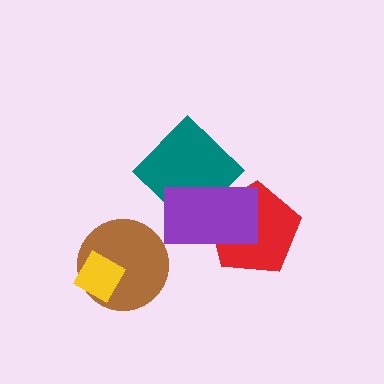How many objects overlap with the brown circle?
1 object overlaps with the brown circle.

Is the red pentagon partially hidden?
Yes, it is partially covered by another shape.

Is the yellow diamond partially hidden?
No, no other shape covers it.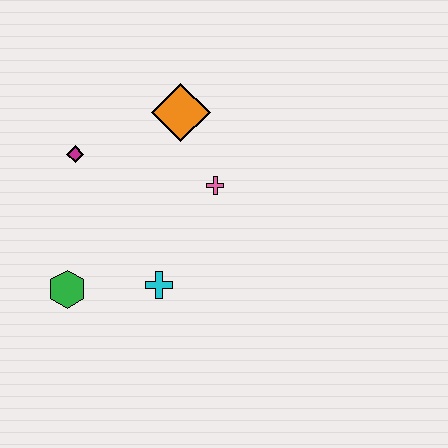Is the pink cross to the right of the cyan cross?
Yes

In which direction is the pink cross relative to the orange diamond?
The pink cross is below the orange diamond.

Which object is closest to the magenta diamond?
The orange diamond is closest to the magenta diamond.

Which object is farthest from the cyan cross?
The orange diamond is farthest from the cyan cross.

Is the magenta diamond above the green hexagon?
Yes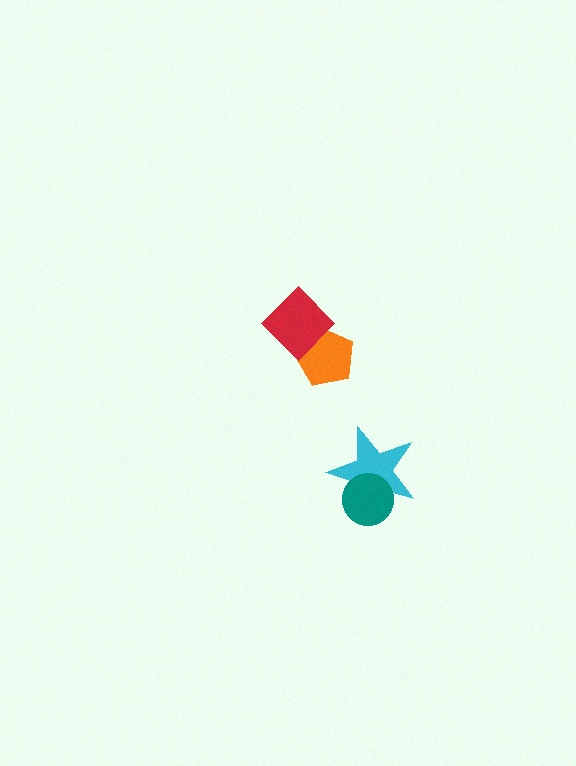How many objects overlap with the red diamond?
1 object overlaps with the red diamond.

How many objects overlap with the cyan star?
1 object overlaps with the cyan star.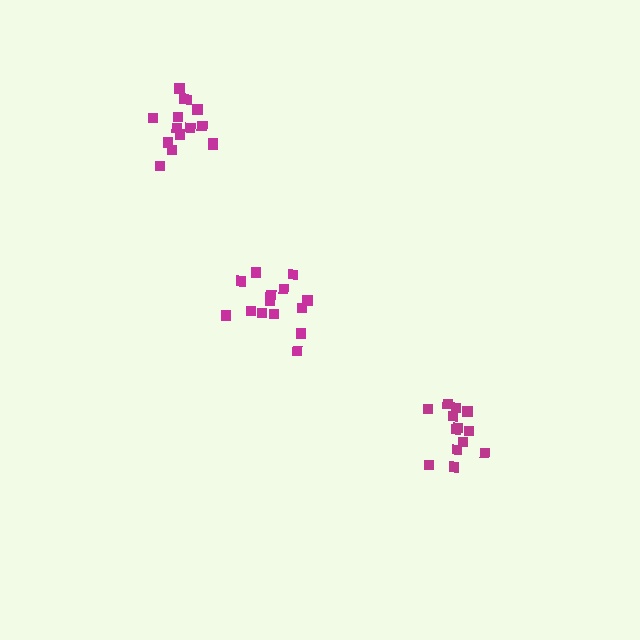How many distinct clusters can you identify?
There are 3 distinct clusters.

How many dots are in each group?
Group 1: 16 dots, Group 2: 13 dots, Group 3: 14 dots (43 total).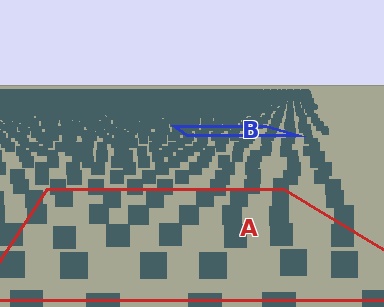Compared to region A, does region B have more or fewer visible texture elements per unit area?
Region B has more texture elements per unit area — they are packed more densely because it is farther away.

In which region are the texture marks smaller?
The texture marks are smaller in region B, because it is farther away.